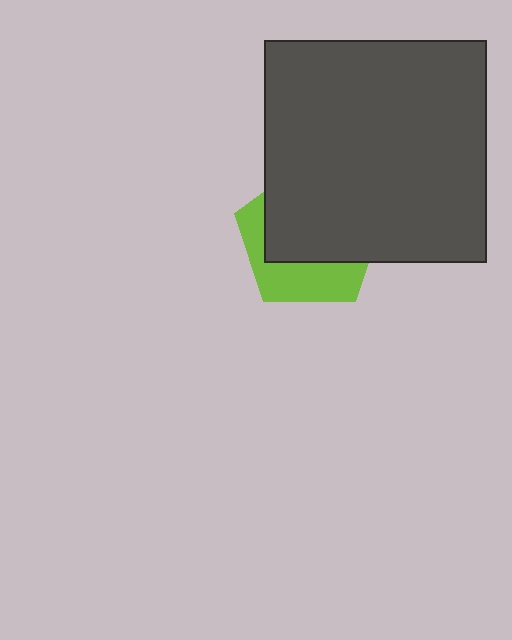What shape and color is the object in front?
The object in front is a dark gray square.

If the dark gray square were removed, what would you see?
You would see the complete lime pentagon.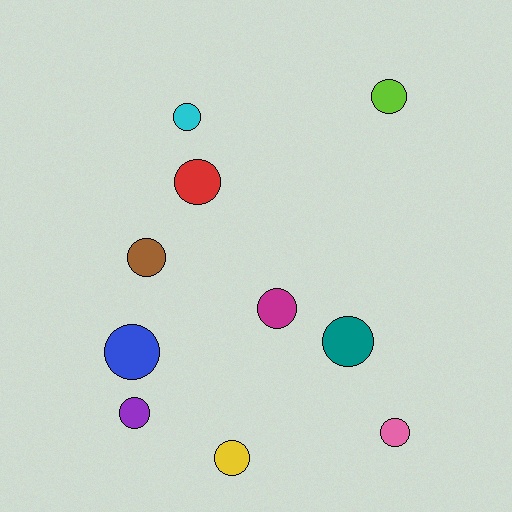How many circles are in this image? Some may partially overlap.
There are 10 circles.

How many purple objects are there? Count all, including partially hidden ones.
There is 1 purple object.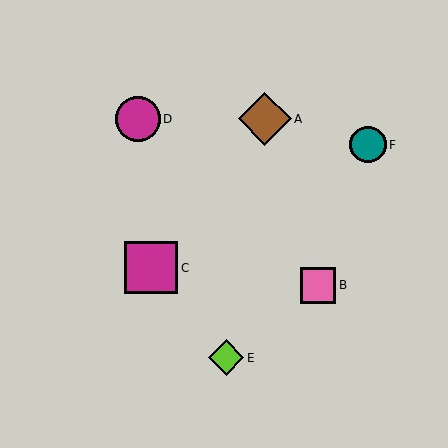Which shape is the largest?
The magenta square (labeled C) is the largest.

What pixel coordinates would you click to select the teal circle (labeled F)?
Click at (368, 145) to select the teal circle F.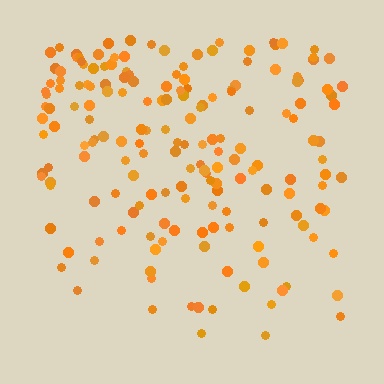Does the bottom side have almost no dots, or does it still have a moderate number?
Still a moderate number, just noticeably fewer than the top.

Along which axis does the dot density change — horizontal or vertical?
Vertical.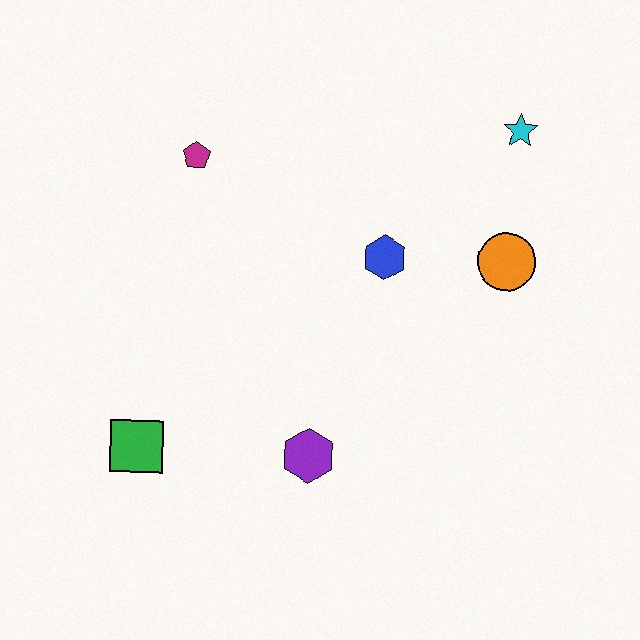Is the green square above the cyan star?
No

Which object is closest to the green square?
The purple hexagon is closest to the green square.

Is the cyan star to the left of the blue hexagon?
No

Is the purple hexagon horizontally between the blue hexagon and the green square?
Yes